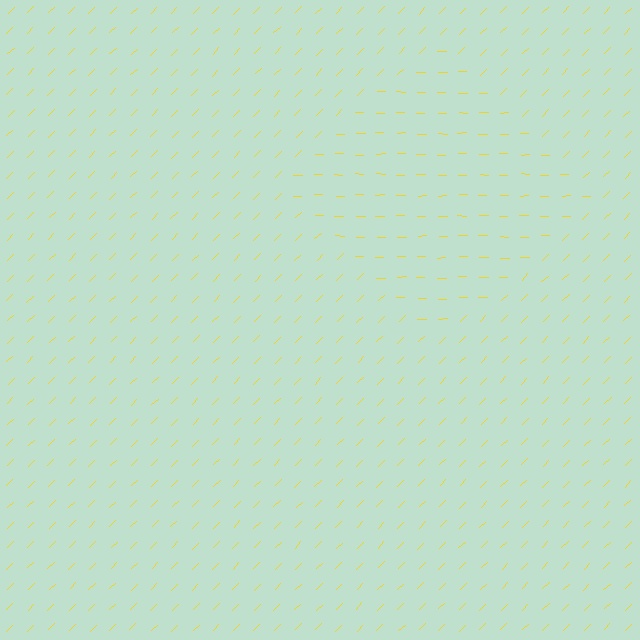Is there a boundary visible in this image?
Yes, there is a texture boundary formed by a change in line orientation.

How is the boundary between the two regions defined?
The boundary is defined purely by a change in line orientation (approximately 45 degrees difference). All lines are the same color and thickness.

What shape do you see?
I see a diamond.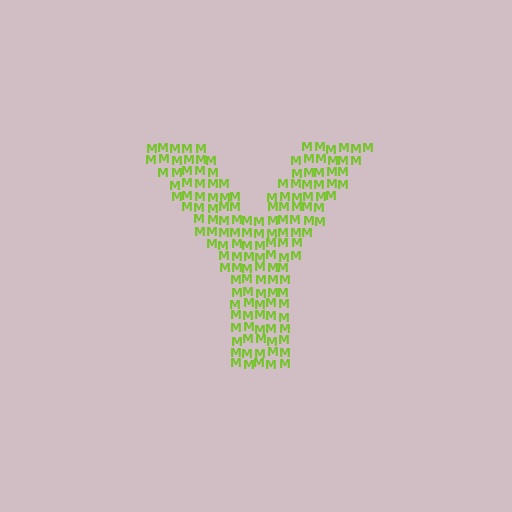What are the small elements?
The small elements are letter M's.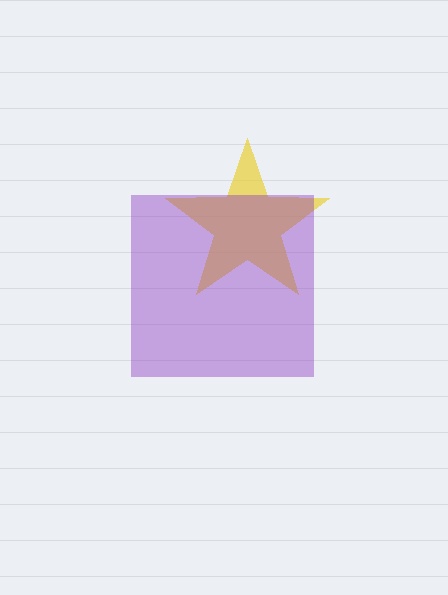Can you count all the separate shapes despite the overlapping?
Yes, there are 2 separate shapes.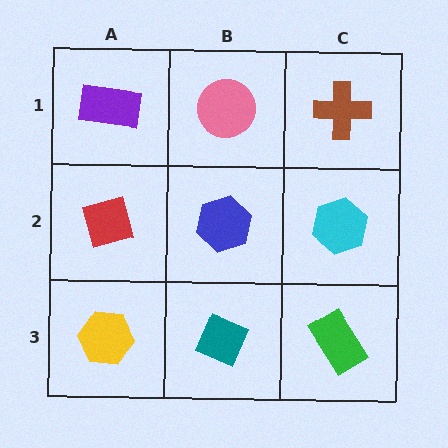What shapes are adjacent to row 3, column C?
A cyan hexagon (row 2, column C), a teal diamond (row 3, column B).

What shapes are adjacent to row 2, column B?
A pink circle (row 1, column B), a teal diamond (row 3, column B), a red square (row 2, column A), a cyan hexagon (row 2, column C).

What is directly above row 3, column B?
A blue hexagon.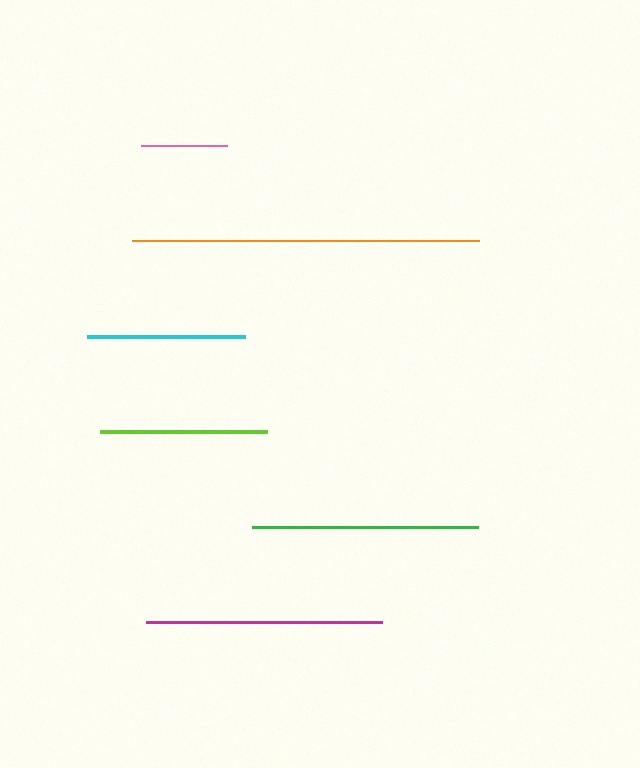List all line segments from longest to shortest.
From longest to shortest: orange, magenta, green, lime, cyan, pink.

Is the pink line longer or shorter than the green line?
The green line is longer than the pink line.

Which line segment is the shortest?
The pink line is the shortest at approximately 86 pixels.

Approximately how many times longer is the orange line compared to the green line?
The orange line is approximately 1.5 times the length of the green line.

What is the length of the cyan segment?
The cyan segment is approximately 158 pixels long.